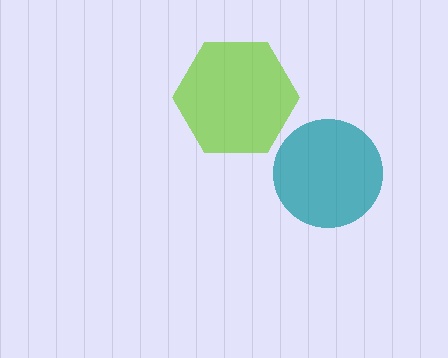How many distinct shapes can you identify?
There are 2 distinct shapes: a teal circle, a lime hexagon.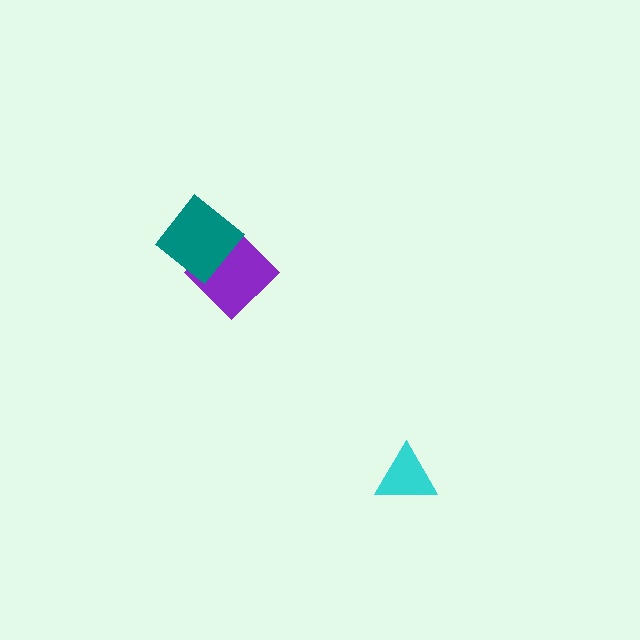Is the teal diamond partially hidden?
No, no other shape covers it.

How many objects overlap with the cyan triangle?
0 objects overlap with the cyan triangle.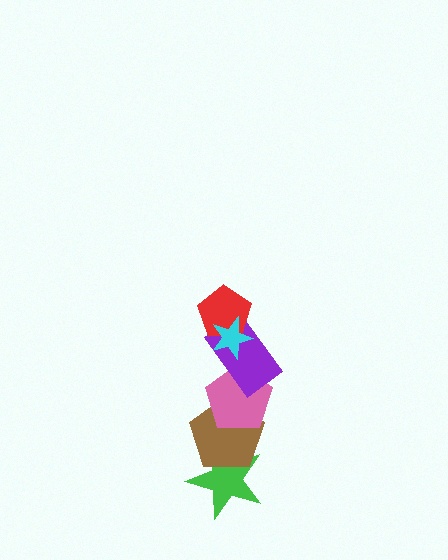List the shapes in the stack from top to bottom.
From top to bottom: the cyan star, the red pentagon, the purple rectangle, the pink pentagon, the brown pentagon, the green star.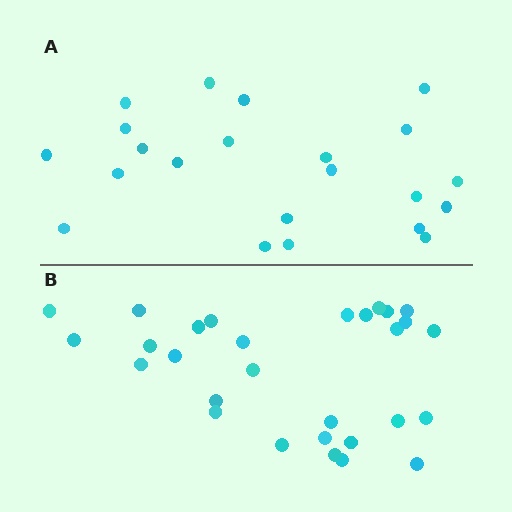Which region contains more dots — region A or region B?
Region B (the bottom region) has more dots.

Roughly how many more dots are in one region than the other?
Region B has roughly 8 or so more dots than region A.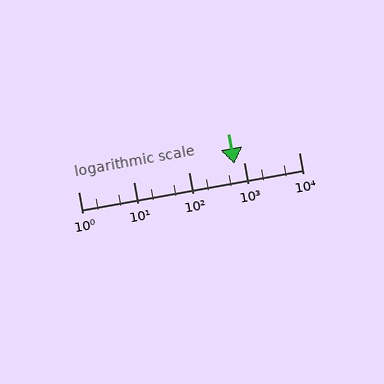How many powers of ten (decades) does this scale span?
The scale spans 4 decades, from 1 to 10000.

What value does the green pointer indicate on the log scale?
The pointer indicates approximately 670.